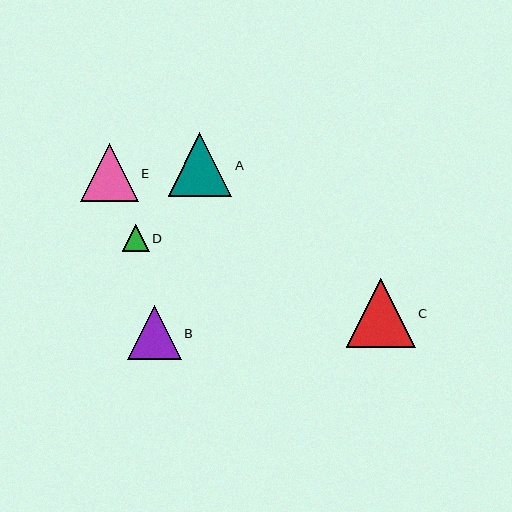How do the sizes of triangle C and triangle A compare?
Triangle C and triangle A are approximately the same size.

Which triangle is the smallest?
Triangle D is the smallest with a size of approximately 27 pixels.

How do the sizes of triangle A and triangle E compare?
Triangle A and triangle E are approximately the same size.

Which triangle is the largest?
Triangle C is the largest with a size of approximately 69 pixels.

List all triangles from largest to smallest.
From largest to smallest: C, A, E, B, D.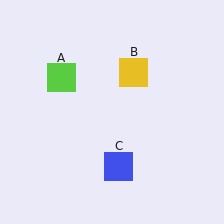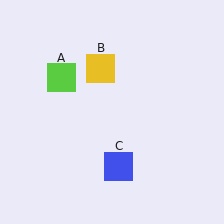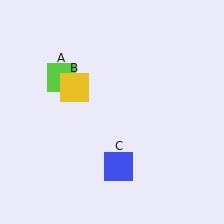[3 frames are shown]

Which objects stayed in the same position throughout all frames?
Lime square (object A) and blue square (object C) remained stationary.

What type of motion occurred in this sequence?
The yellow square (object B) rotated counterclockwise around the center of the scene.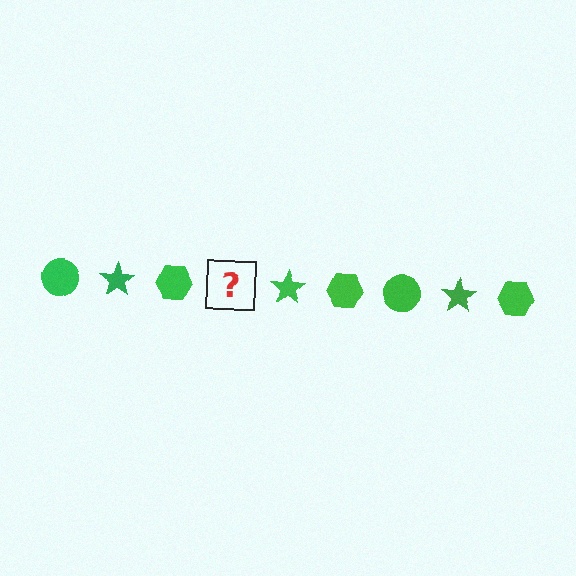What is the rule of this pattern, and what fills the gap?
The rule is that the pattern cycles through circle, star, hexagon shapes in green. The gap should be filled with a green circle.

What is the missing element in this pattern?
The missing element is a green circle.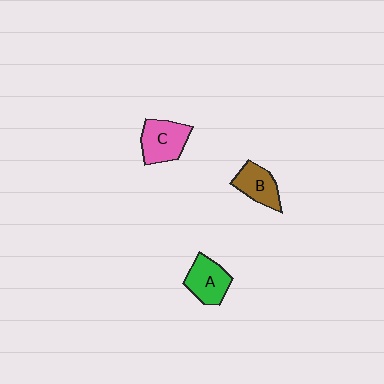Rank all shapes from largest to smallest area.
From largest to smallest: C (pink), A (green), B (brown).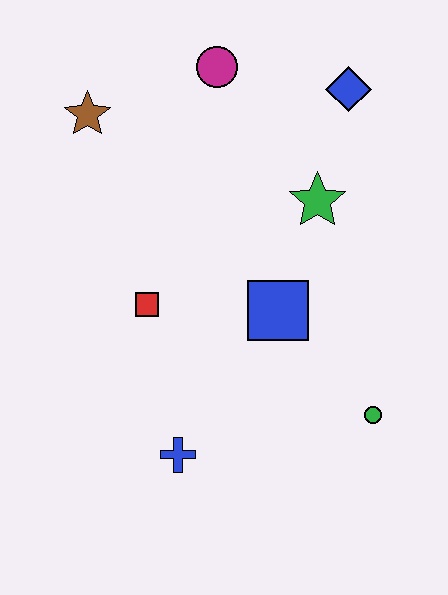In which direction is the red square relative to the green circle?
The red square is to the left of the green circle.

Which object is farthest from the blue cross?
The blue diamond is farthest from the blue cross.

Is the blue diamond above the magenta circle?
No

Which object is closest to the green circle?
The blue square is closest to the green circle.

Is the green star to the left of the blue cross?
No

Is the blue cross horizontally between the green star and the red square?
Yes